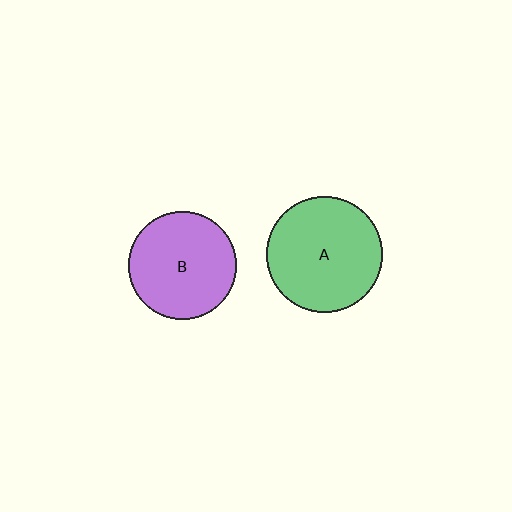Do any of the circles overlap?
No, none of the circles overlap.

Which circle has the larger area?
Circle A (green).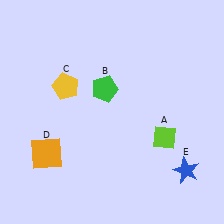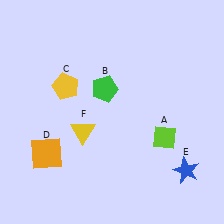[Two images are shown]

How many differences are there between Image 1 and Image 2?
There is 1 difference between the two images.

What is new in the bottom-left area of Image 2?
A yellow triangle (F) was added in the bottom-left area of Image 2.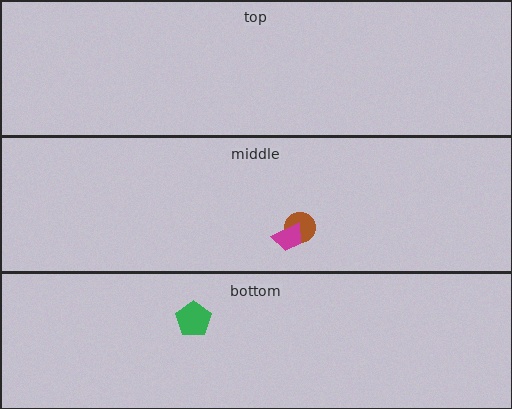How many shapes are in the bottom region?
1.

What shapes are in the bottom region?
The green pentagon.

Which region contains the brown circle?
The middle region.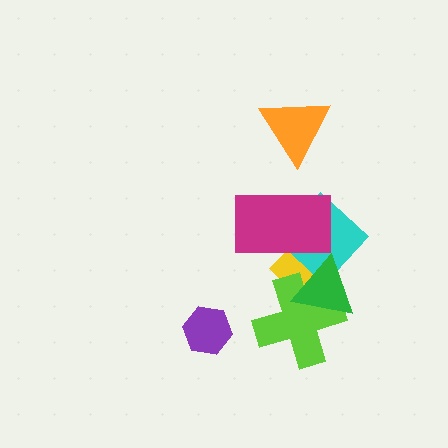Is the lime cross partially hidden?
Yes, it is partially covered by another shape.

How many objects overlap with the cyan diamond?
3 objects overlap with the cyan diamond.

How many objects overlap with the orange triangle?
0 objects overlap with the orange triangle.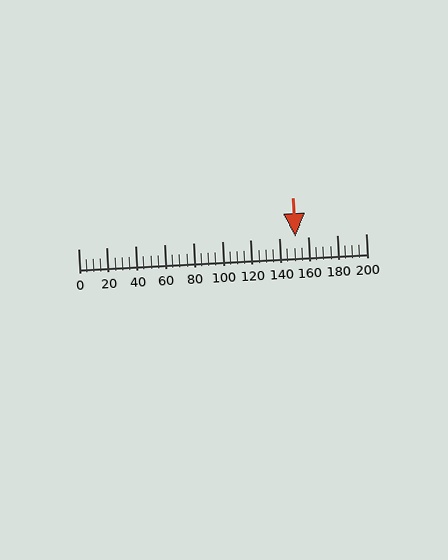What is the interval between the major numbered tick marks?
The major tick marks are spaced 20 units apart.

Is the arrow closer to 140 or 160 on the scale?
The arrow is closer to 160.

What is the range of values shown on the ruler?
The ruler shows values from 0 to 200.